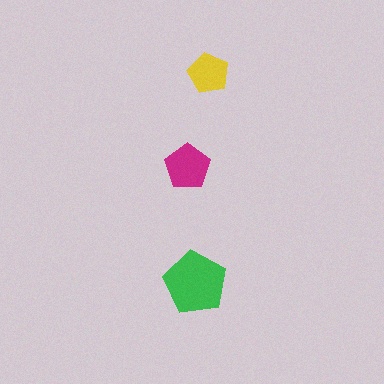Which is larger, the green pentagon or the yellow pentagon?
The green one.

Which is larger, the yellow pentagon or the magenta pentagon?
The magenta one.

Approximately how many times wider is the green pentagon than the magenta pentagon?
About 1.5 times wider.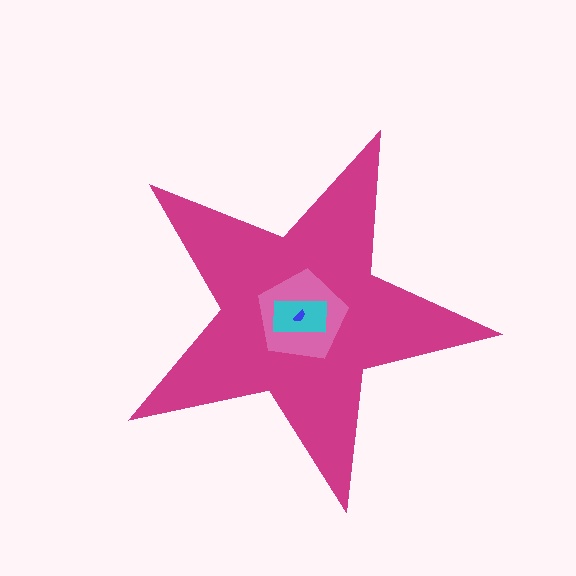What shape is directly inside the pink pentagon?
The cyan rectangle.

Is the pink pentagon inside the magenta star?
Yes.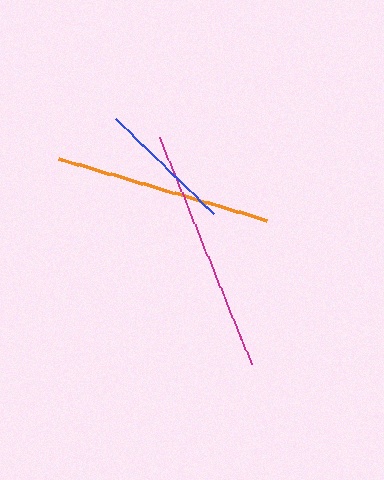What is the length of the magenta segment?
The magenta segment is approximately 245 pixels long.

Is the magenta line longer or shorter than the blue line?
The magenta line is longer than the blue line.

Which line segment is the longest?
The magenta line is the longest at approximately 245 pixels.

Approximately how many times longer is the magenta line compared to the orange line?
The magenta line is approximately 1.1 times the length of the orange line.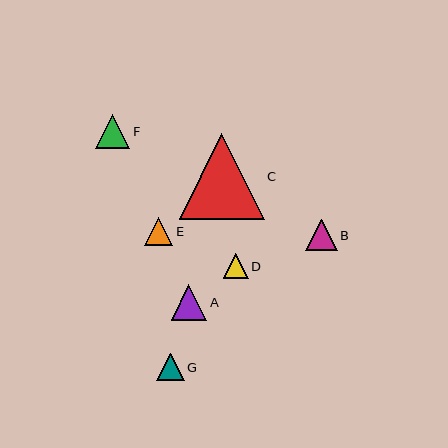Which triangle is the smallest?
Triangle D is the smallest with a size of approximately 25 pixels.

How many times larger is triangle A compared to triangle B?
Triangle A is approximately 1.1 times the size of triangle B.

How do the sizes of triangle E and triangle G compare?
Triangle E and triangle G are approximately the same size.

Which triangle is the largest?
Triangle C is the largest with a size of approximately 85 pixels.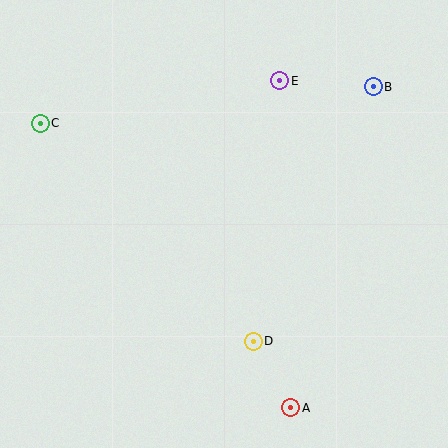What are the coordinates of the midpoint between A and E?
The midpoint between A and E is at (285, 244).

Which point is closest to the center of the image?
Point D at (253, 341) is closest to the center.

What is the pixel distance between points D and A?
The distance between D and A is 76 pixels.